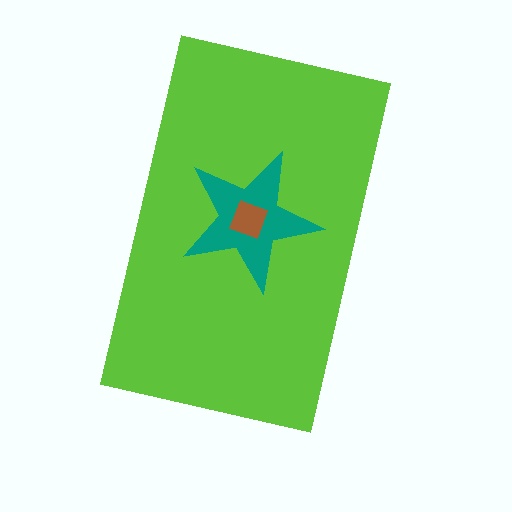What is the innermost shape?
The brown square.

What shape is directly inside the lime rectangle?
The teal star.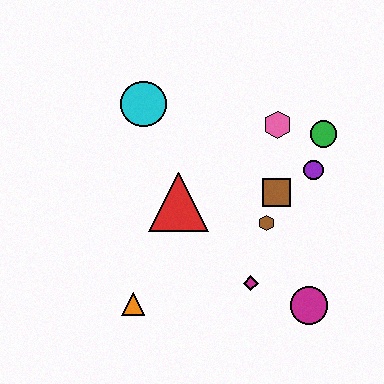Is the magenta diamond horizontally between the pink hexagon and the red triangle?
Yes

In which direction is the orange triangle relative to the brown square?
The orange triangle is to the left of the brown square.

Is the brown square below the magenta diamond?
No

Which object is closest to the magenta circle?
The magenta diamond is closest to the magenta circle.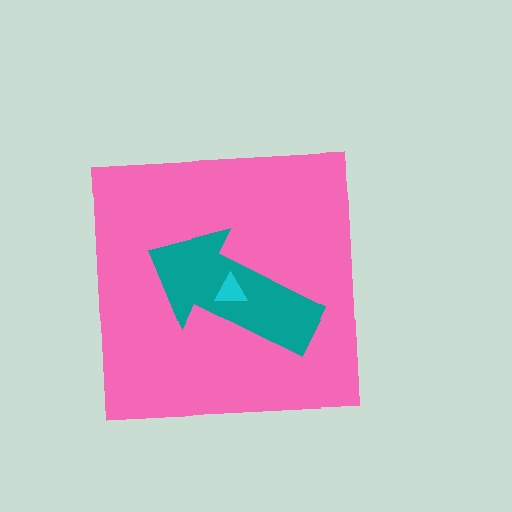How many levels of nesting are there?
3.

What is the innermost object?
The cyan triangle.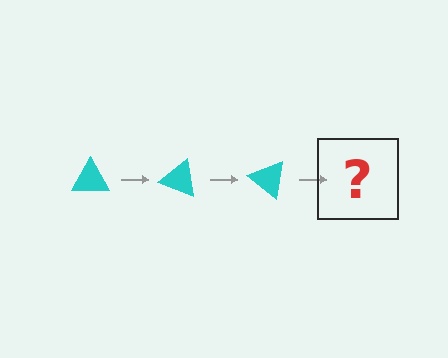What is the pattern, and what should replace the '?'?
The pattern is that the triangle rotates 20 degrees each step. The '?' should be a cyan triangle rotated 60 degrees.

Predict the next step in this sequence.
The next step is a cyan triangle rotated 60 degrees.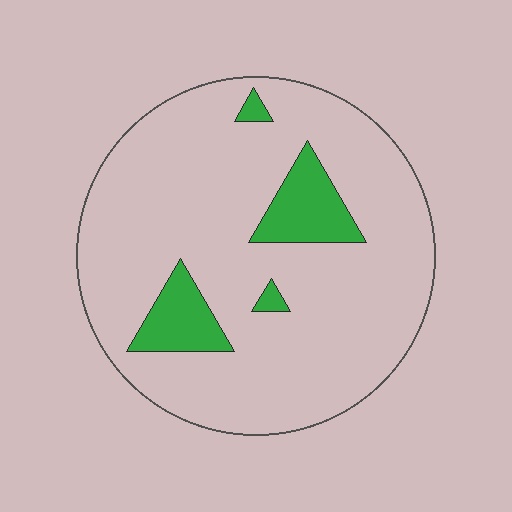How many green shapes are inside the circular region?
4.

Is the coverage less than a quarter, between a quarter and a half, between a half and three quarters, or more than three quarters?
Less than a quarter.